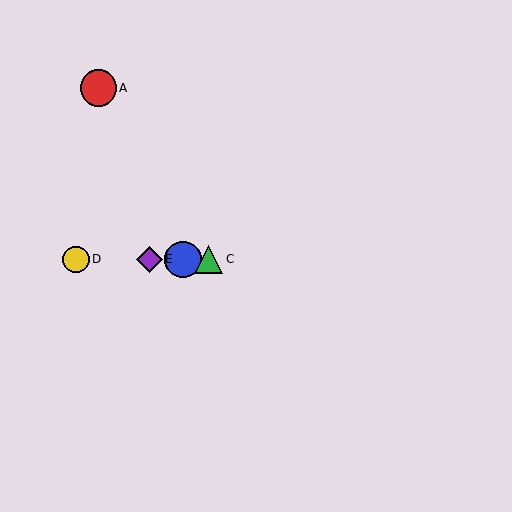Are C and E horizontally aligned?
Yes, both are at y≈259.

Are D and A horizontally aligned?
No, D is at y≈259 and A is at y≈88.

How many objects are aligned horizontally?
4 objects (B, C, D, E) are aligned horizontally.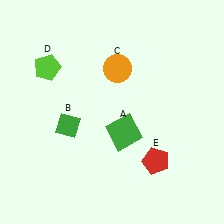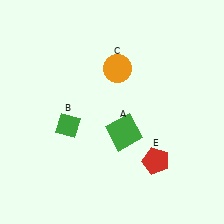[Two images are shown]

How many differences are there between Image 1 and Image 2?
There is 1 difference between the two images.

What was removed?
The lime pentagon (D) was removed in Image 2.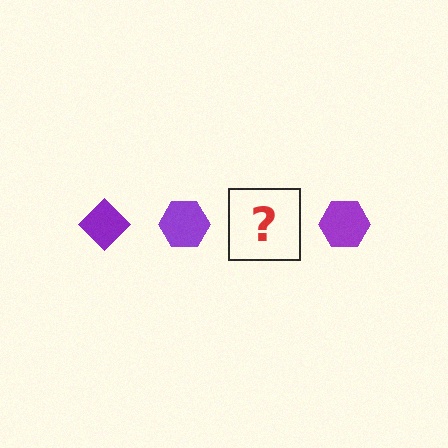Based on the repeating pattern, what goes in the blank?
The blank should be a purple diamond.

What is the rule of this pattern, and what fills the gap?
The rule is that the pattern cycles through diamond, hexagon shapes in purple. The gap should be filled with a purple diamond.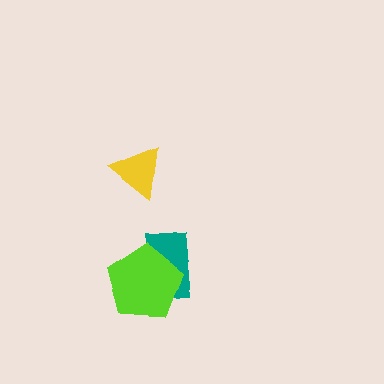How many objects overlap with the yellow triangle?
0 objects overlap with the yellow triangle.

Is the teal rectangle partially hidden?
Yes, it is partially covered by another shape.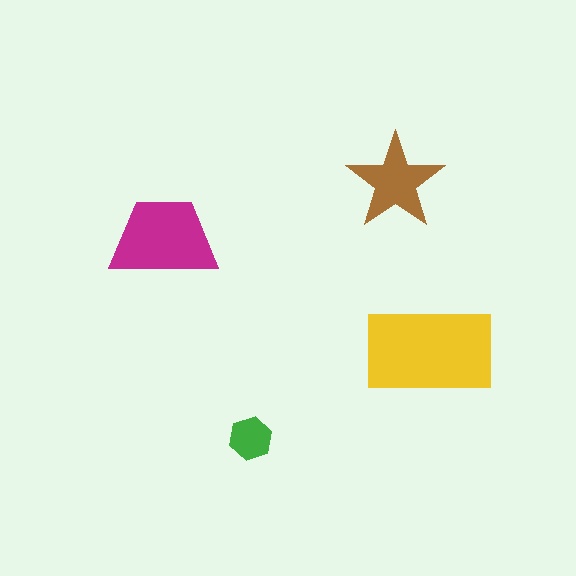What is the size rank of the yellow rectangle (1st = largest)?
1st.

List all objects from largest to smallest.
The yellow rectangle, the magenta trapezoid, the brown star, the green hexagon.